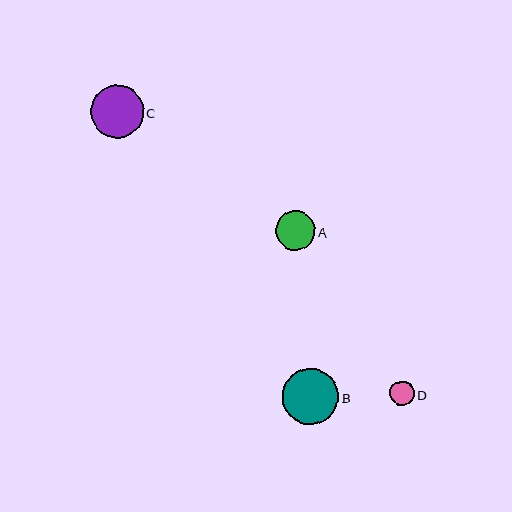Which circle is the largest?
Circle B is the largest with a size of approximately 56 pixels.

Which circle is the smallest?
Circle D is the smallest with a size of approximately 25 pixels.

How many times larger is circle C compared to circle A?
Circle C is approximately 1.3 times the size of circle A.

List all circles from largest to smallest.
From largest to smallest: B, C, A, D.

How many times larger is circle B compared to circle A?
Circle B is approximately 1.4 times the size of circle A.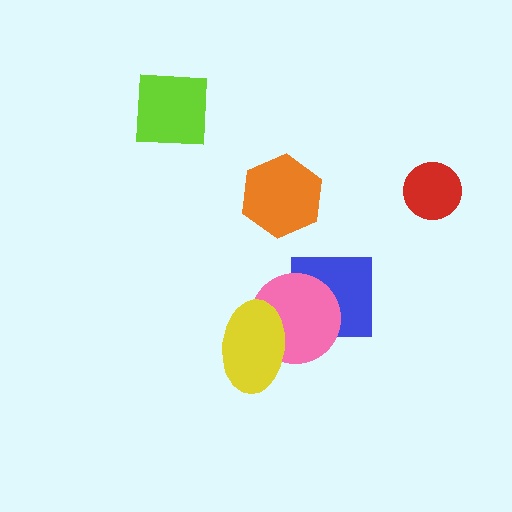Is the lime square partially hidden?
No, no other shape covers it.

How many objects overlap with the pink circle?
2 objects overlap with the pink circle.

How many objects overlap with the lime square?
0 objects overlap with the lime square.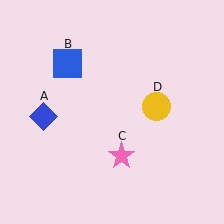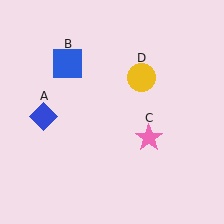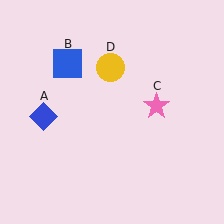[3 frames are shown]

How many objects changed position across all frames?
2 objects changed position: pink star (object C), yellow circle (object D).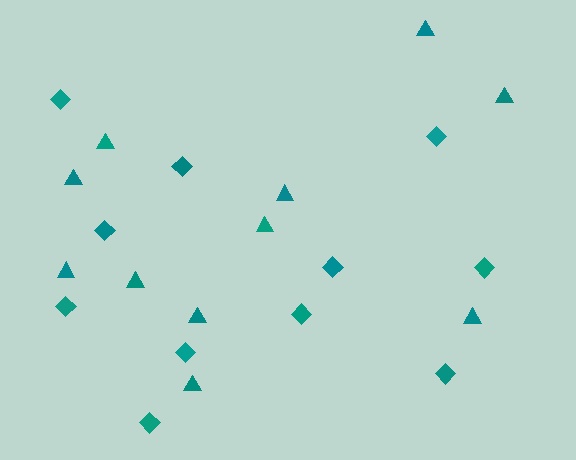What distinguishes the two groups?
There are 2 groups: one group of triangles (11) and one group of diamonds (11).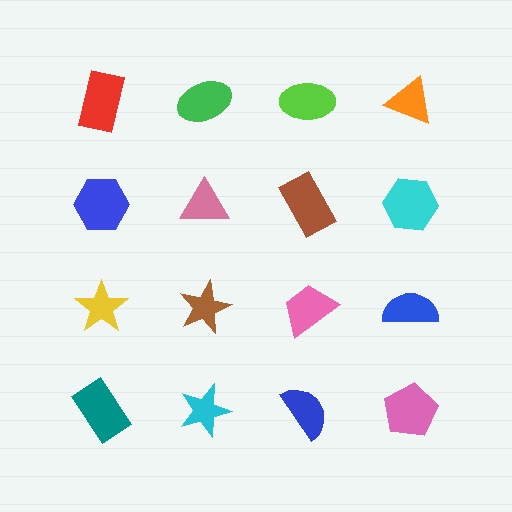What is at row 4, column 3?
A blue semicircle.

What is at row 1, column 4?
An orange triangle.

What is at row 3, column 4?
A blue semicircle.